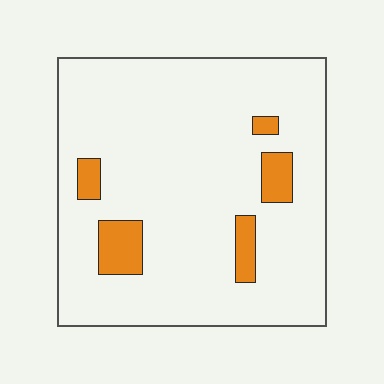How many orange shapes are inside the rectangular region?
5.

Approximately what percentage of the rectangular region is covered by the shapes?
Approximately 10%.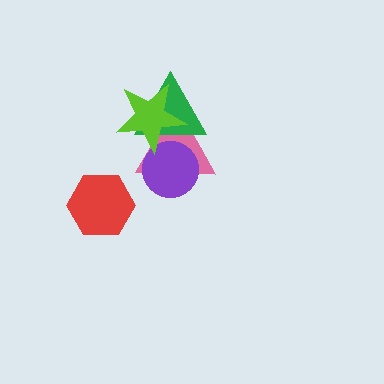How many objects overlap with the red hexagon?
0 objects overlap with the red hexagon.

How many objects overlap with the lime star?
3 objects overlap with the lime star.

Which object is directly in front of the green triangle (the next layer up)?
The purple circle is directly in front of the green triangle.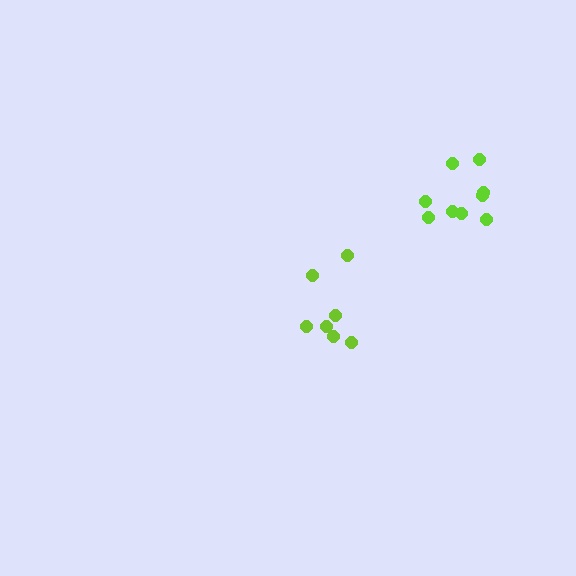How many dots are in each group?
Group 1: 9 dots, Group 2: 7 dots (16 total).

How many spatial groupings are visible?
There are 2 spatial groupings.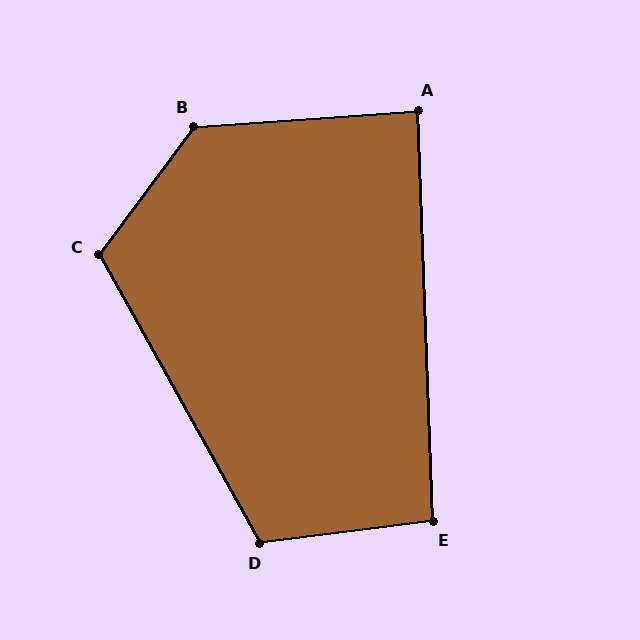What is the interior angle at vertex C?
Approximately 114 degrees (obtuse).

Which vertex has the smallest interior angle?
A, at approximately 88 degrees.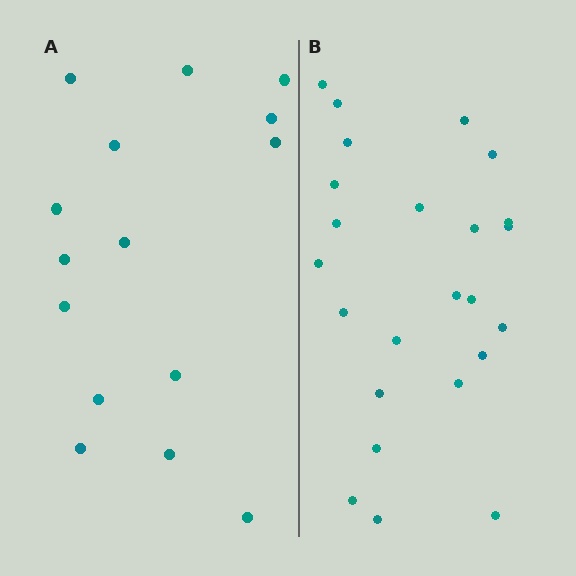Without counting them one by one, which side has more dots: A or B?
Region B (the right region) has more dots.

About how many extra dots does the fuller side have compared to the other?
Region B has roughly 8 or so more dots than region A.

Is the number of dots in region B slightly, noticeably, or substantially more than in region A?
Region B has substantially more. The ratio is roughly 1.6 to 1.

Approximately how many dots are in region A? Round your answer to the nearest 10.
About 20 dots. (The exact count is 15, which rounds to 20.)